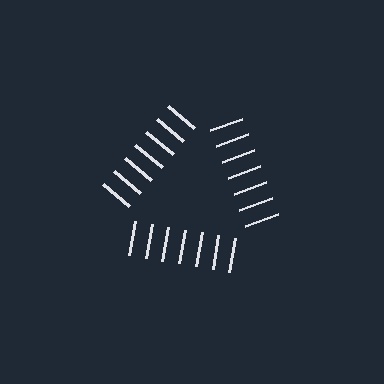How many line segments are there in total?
21 — 7 along each of the 3 edges.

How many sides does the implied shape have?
3 sides — the line-ends trace a triangle.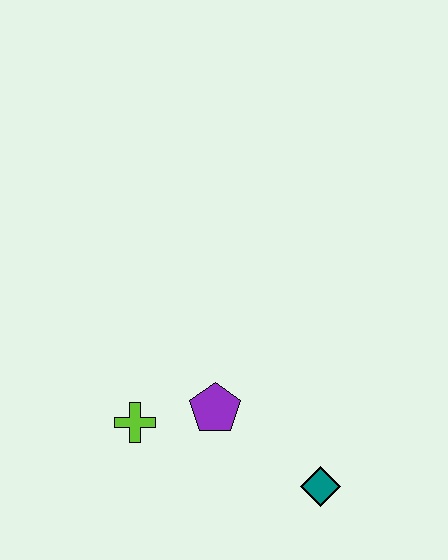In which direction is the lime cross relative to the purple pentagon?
The lime cross is to the left of the purple pentagon.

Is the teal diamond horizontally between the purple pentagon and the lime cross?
No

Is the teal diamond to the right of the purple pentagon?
Yes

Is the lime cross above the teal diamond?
Yes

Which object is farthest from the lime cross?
The teal diamond is farthest from the lime cross.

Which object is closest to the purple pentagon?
The lime cross is closest to the purple pentagon.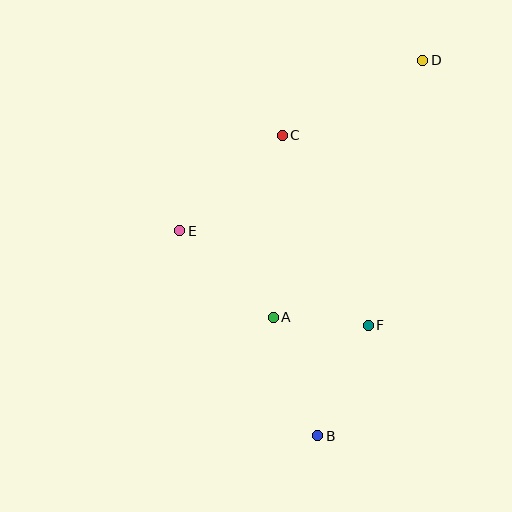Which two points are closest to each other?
Points A and F are closest to each other.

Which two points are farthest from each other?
Points B and D are farthest from each other.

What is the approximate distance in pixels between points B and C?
The distance between B and C is approximately 302 pixels.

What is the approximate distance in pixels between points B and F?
The distance between B and F is approximately 121 pixels.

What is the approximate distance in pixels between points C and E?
The distance between C and E is approximately 140 pixels.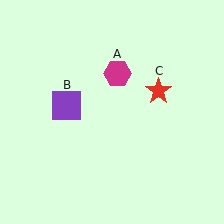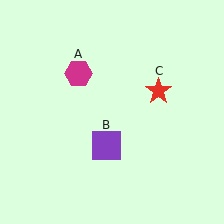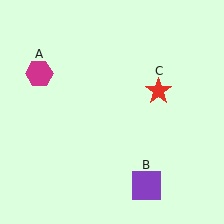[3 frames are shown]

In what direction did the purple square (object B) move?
The purple square (object B) moved down and to the right.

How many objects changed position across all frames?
2 objects changed position: magenta hexagon (object A), purple square (object B).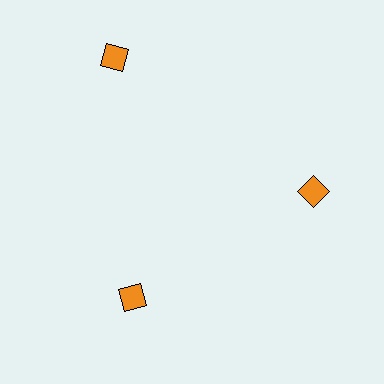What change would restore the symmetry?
The symmetry would be restored by moving it inward, back onto the ring so that all 3 diamonds sit at equal angles and equal distance from the center.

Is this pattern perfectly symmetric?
No. The 3 orange diamonds are arranged in a ring, but one element near the 11 o'clock position is pushed outward from the center, breaking the 3-fold rotational symmetry.